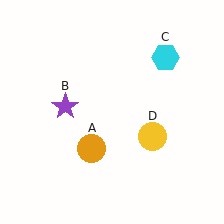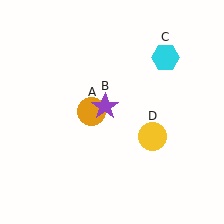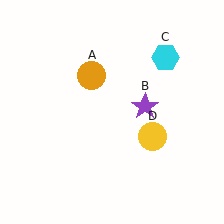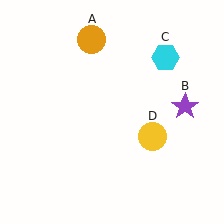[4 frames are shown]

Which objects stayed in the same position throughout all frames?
Cyan hexagon (object C) and yellow circle (object D) remained stationary.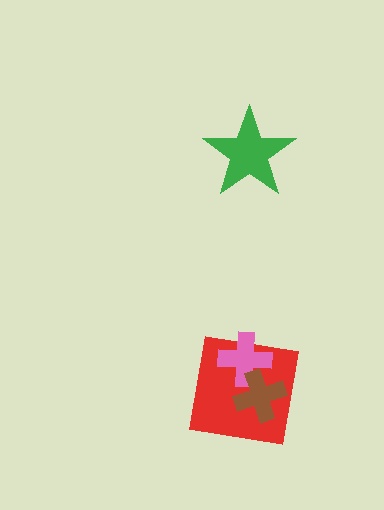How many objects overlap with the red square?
2 objects overlap with the red square.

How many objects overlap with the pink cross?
2 objects overlap with the pink cross.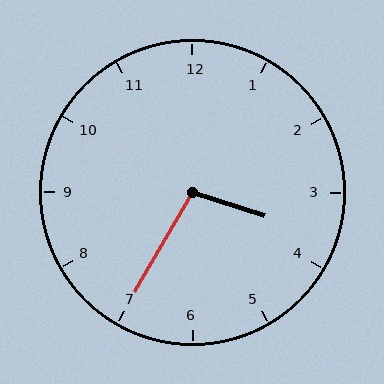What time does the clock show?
3:35.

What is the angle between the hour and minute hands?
Approximately 102 degrees.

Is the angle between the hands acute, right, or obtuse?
It is obtuse.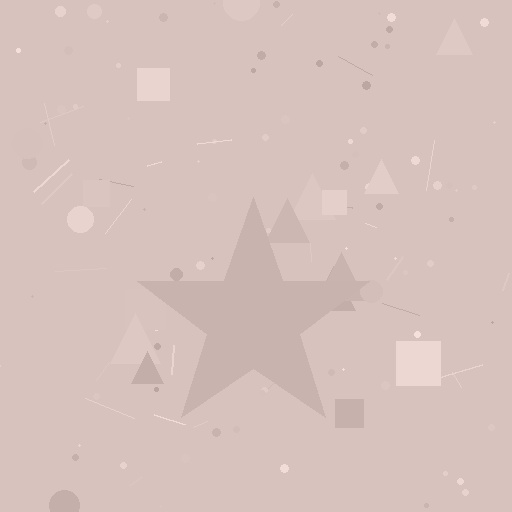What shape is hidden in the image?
A star is hidden in the image.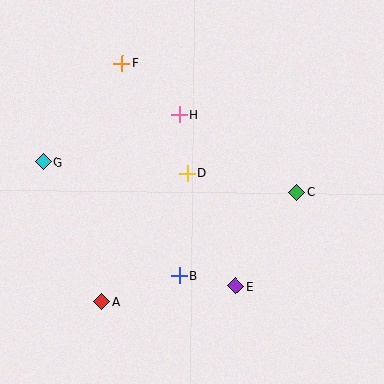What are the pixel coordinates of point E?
Point E is at (236, 286).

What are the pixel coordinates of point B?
Point B is at (179, 276).